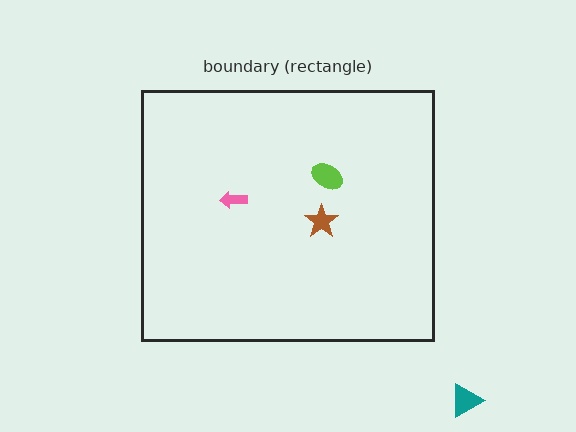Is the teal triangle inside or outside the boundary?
Outside.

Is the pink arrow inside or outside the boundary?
Inside.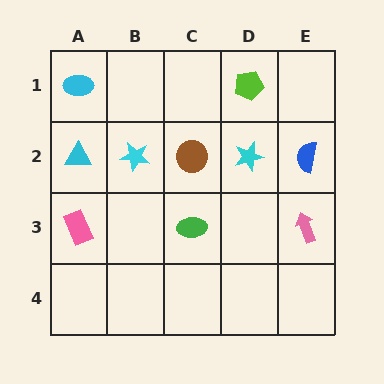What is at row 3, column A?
A pink rectangle.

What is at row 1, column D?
A lime pentagon.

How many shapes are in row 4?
0 shapes.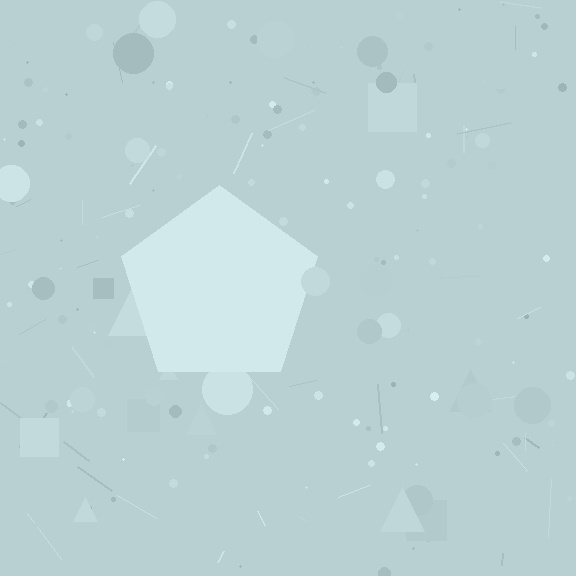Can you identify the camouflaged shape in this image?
The camouflaged shape is a pentagon.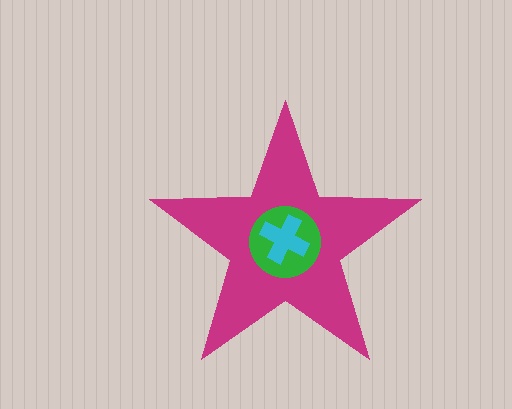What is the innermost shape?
The cyan cross.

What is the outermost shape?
The magenta star.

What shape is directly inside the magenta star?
The green circle.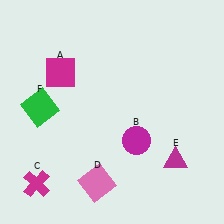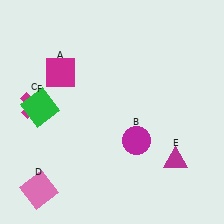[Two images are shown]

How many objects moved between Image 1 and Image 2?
2 objects moved between the two images.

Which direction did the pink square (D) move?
The pink square (D) moved left.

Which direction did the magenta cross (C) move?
The magenta cross (C) moved up.